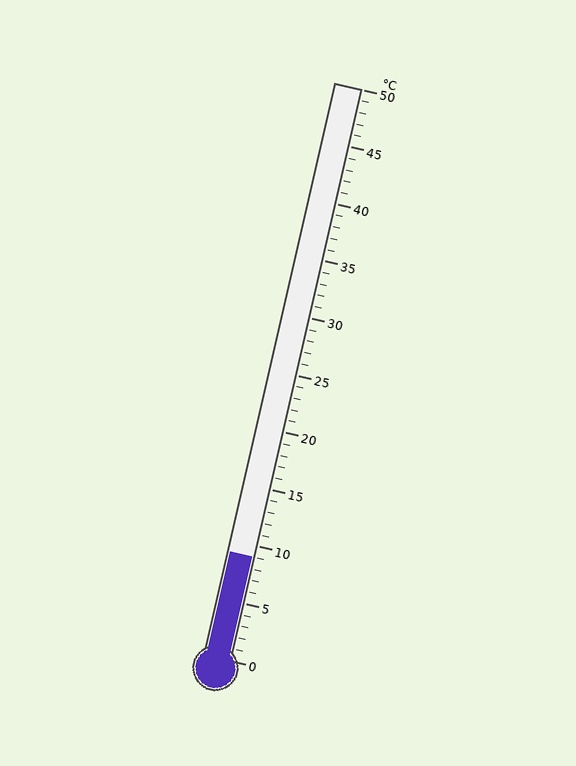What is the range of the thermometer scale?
The thermometer scale ranges from 0°C to 50°C.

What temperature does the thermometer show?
The thermometer shows approximately 9°C.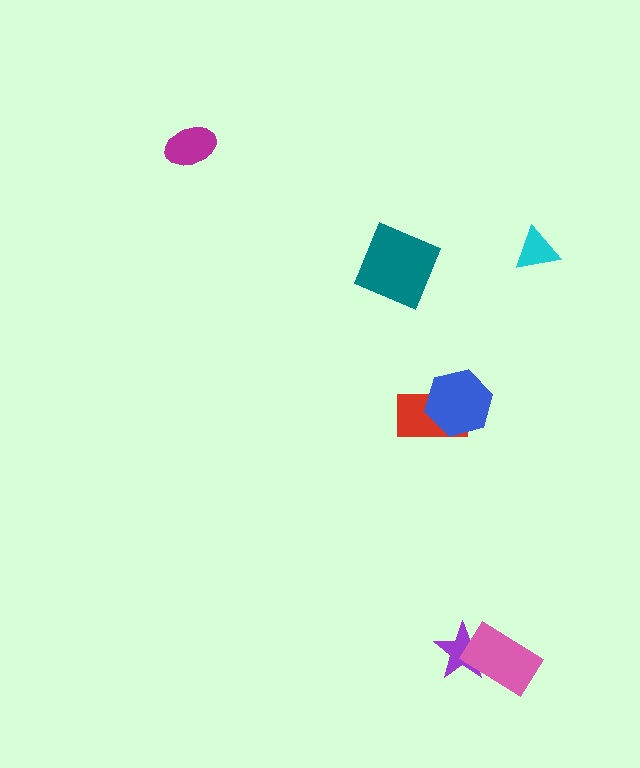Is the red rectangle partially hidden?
Yes, it is partially covered by another shape.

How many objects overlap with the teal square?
0 objects overlap with the teal square.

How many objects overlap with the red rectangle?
1 object overlaps with the red rectangle.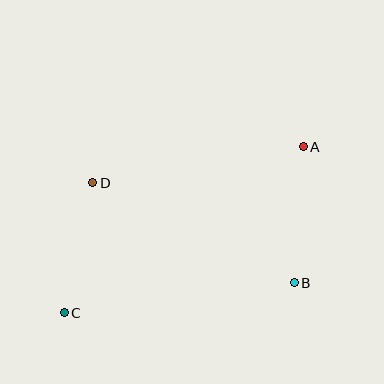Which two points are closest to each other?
Points C and D are closest to each other.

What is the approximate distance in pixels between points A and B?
The distance between A and B is approximately 136 pixels.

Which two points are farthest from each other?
Points A and C are farthest from each other.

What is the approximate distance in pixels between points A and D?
The distance between A and D is approximately 214 pixels.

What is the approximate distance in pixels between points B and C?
The distance between B and C is approximately 232 pixels.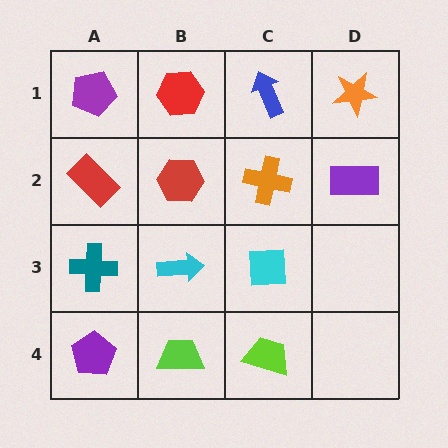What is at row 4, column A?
A purple pentagon.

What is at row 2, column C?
An orange cross.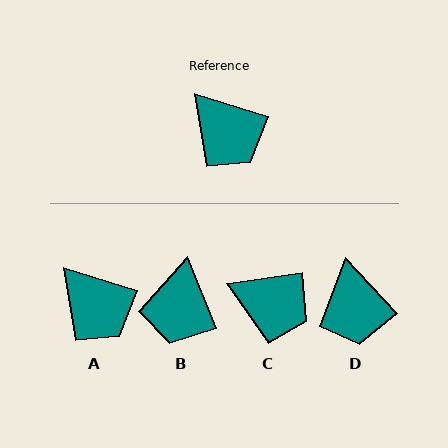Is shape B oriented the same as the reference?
No, it is off by about 51 degrees.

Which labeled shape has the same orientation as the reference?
A.